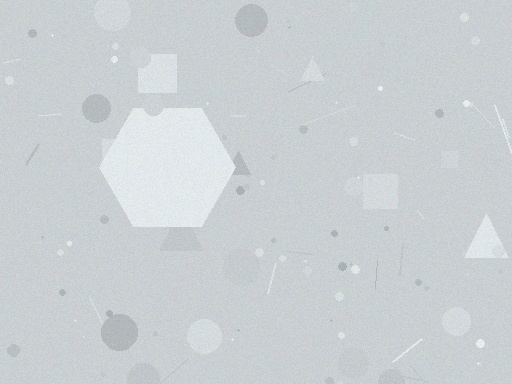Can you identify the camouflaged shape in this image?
The camouflaged shape is a hexagon.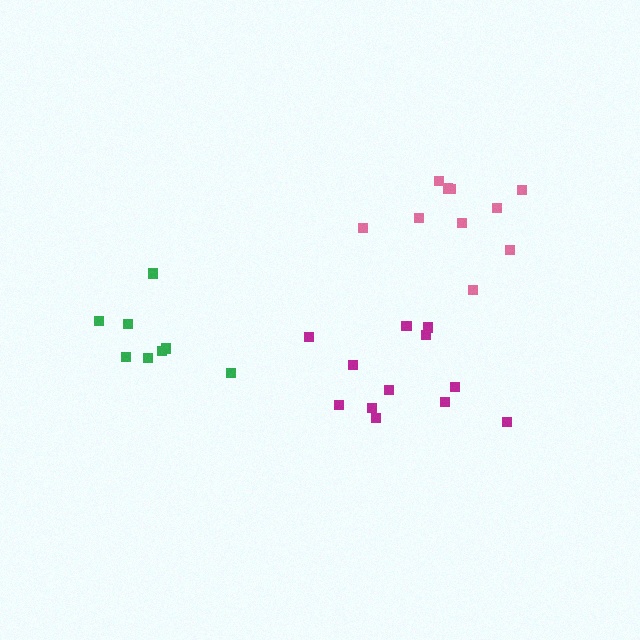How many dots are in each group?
Group 1: 12 dots, Group 2: 10 dots, Group 3: 8 dots (30 total).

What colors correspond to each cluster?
The clusters are colored: magenta, pink, green.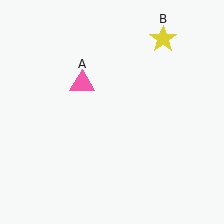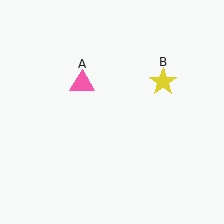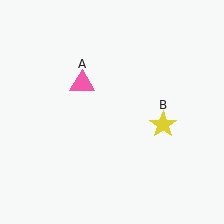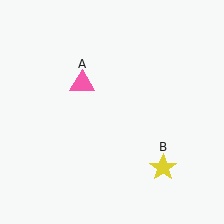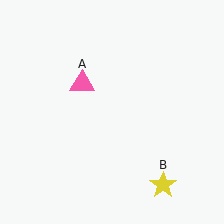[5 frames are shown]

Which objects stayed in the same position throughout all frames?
Pink triangle (object A) remained stationary.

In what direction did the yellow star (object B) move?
The yellow star (object B) moved down.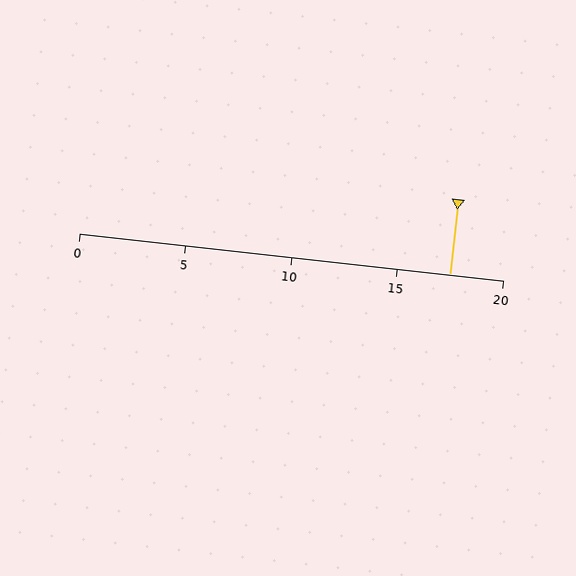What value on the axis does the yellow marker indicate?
The marker indicates approximately 17.5.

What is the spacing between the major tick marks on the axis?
The major ticks are spaced 5 apart.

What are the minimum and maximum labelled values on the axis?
The axis runs from 0 to 20.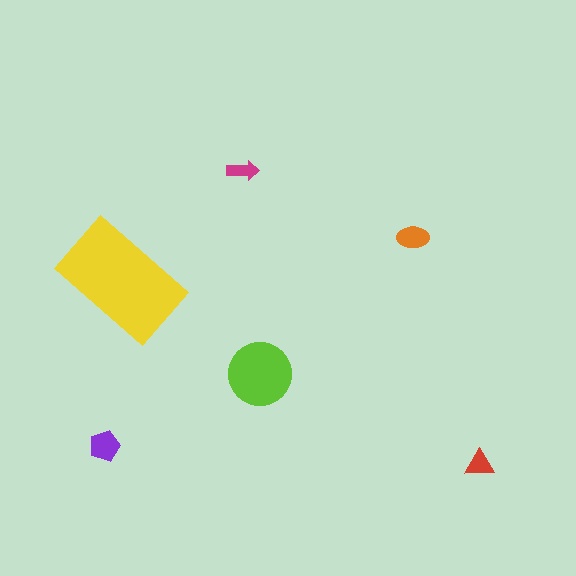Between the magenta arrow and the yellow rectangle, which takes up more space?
The yellow rectangle.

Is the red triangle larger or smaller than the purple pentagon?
Smaller.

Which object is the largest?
The yellow rectangle.